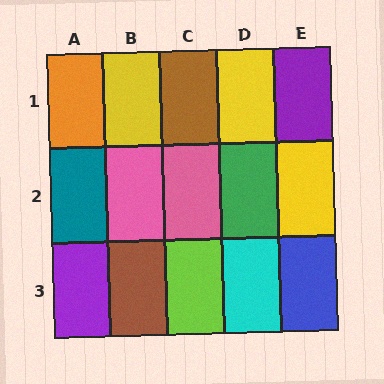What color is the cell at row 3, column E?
Blue.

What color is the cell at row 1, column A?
Orange.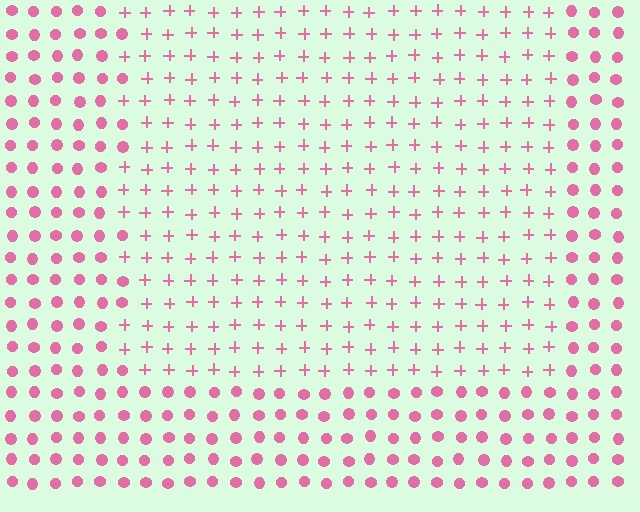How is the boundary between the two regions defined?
The boundary is defined by a change in element shape: plus signs inside vs. circles outside. All elements share the same color and spacing.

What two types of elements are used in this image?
The image uses plus signs inside the rectangle region and circles outside it.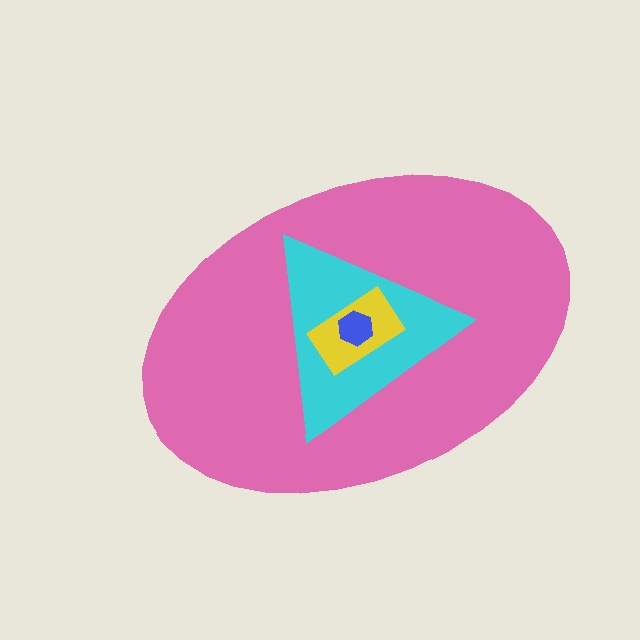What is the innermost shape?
The blue hexagon.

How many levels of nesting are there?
4.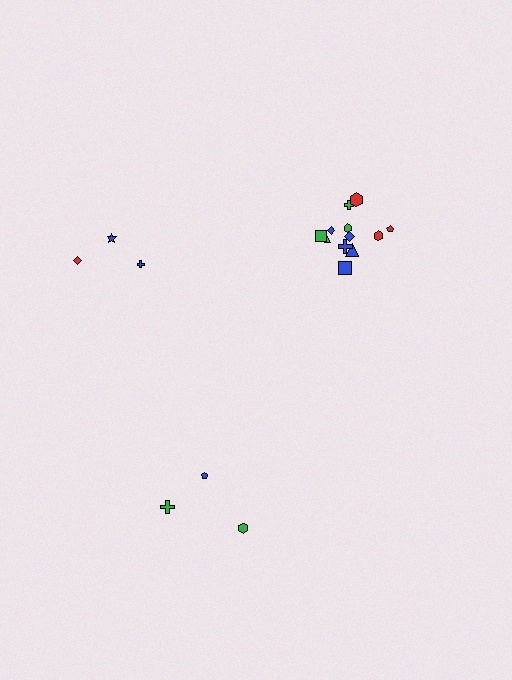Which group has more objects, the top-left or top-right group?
The top-right group.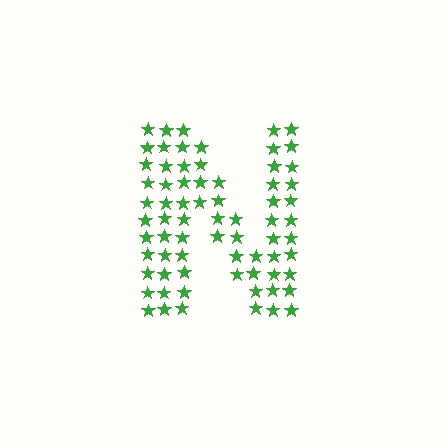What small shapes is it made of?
It is made of small stars.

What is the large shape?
The large shape is the letter N.